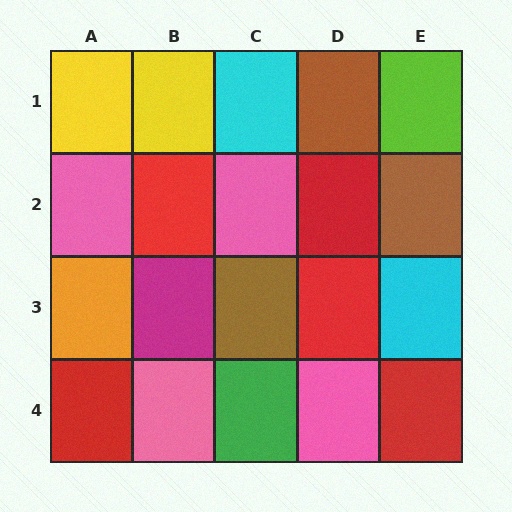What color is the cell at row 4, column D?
Pink.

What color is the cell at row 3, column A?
Orange.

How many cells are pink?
4 cells are pink.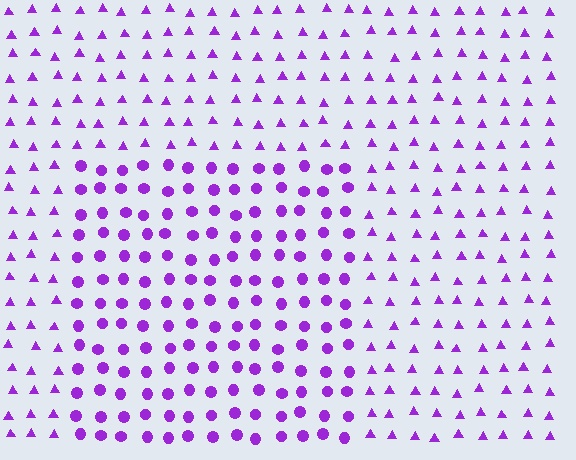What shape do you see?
I see a rectangle.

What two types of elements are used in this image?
The image uses circles inside the rectangle region and triangles outside it.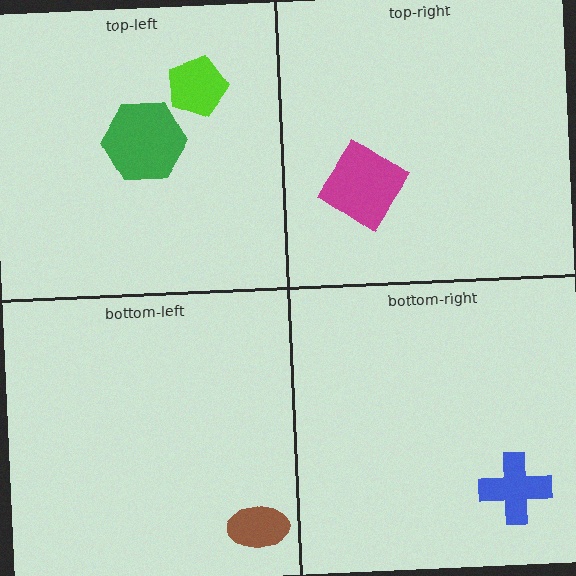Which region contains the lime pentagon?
The top-left region.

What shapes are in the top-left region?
The lime pentagon, the green hexagon.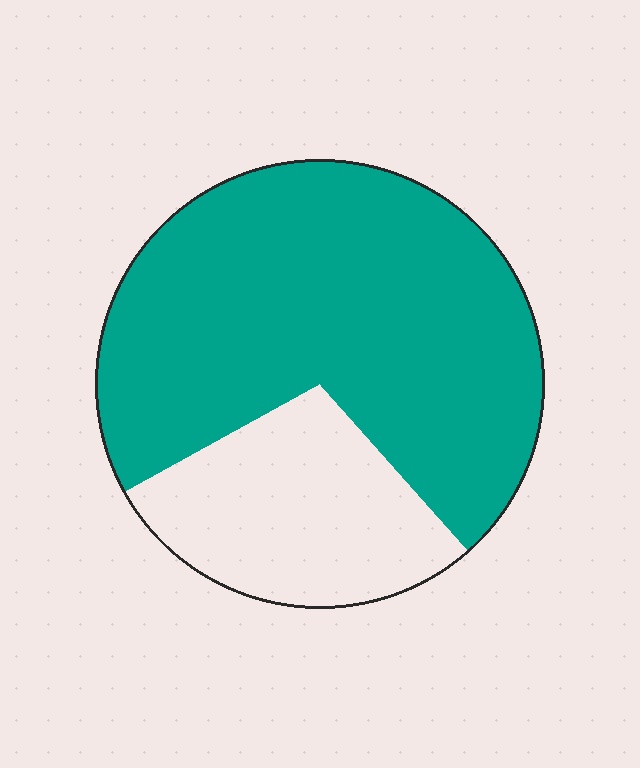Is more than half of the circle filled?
Yes.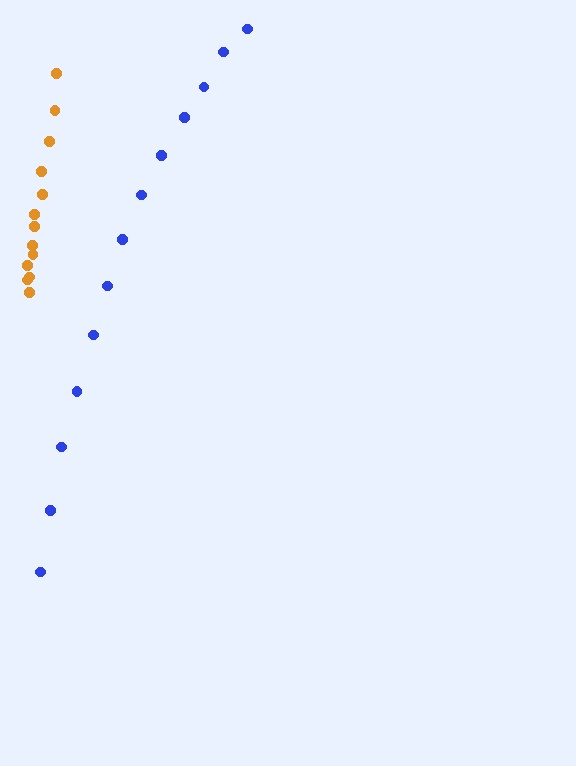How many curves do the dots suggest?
There are 2 distinct paths.